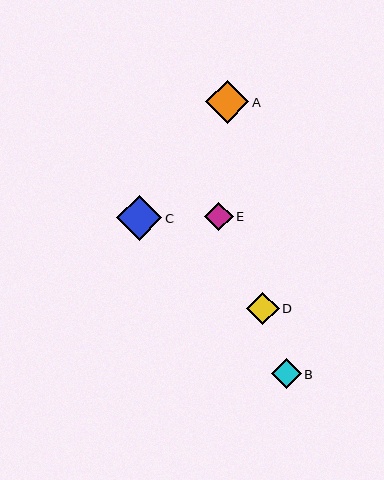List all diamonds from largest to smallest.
From largest to smallest: C, A, D, B, E.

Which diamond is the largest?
Diamond C is the largest with a size of approximately 45 pixels.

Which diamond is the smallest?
Diamond E is the smallest with a size of approximately 28 pixels.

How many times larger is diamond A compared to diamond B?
Diamond A is approximately 1.5 times the size of diamond B.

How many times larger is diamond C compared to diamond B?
Diamond C is approximately 1.5 times the size of diamond B.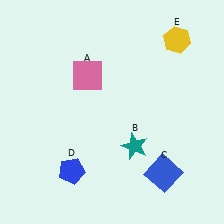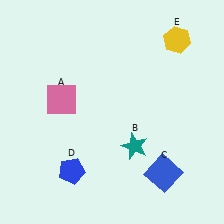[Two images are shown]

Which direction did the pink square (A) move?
The pink square (A) moved left.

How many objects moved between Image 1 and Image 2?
1 object moved between the two images.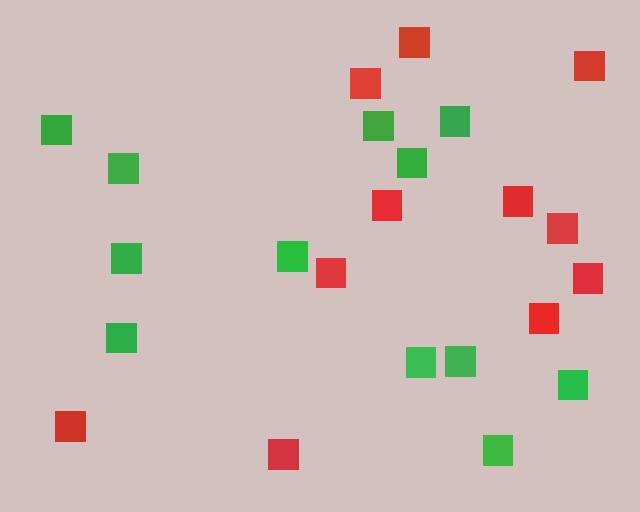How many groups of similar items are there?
There are 2 groups: one group of red squares (11) and one group of green squares (12).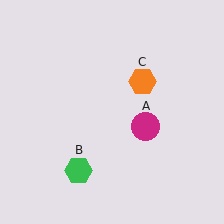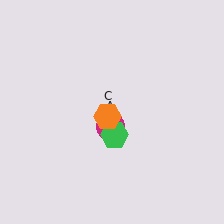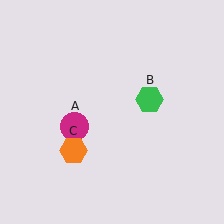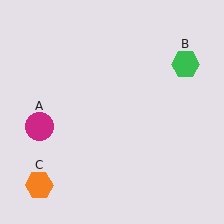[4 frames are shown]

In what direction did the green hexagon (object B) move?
The green hexagon (object B) moved up and to the right.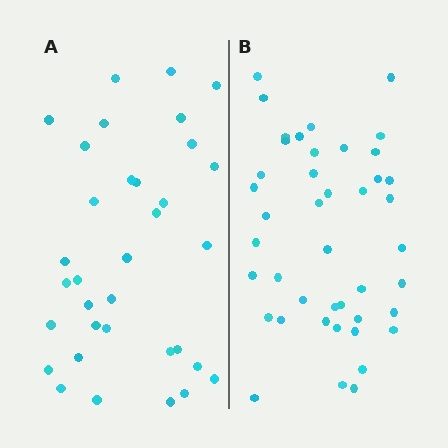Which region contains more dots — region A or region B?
Region B (the right region) has more dots.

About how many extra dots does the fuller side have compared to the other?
Region B has roughly 8 or so more dots than region A.